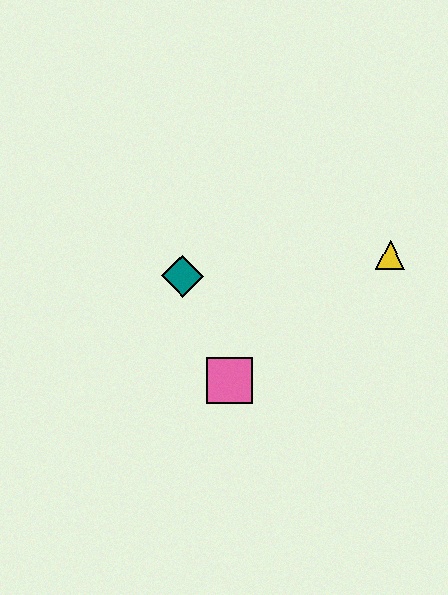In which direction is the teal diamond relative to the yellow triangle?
The teal diamond is to the left of the yellow triangle.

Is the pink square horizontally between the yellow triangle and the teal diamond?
Yes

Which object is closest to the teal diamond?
The pink square is closest to the teal diamond.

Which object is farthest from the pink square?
The yellow triangle is farthest from the pink square.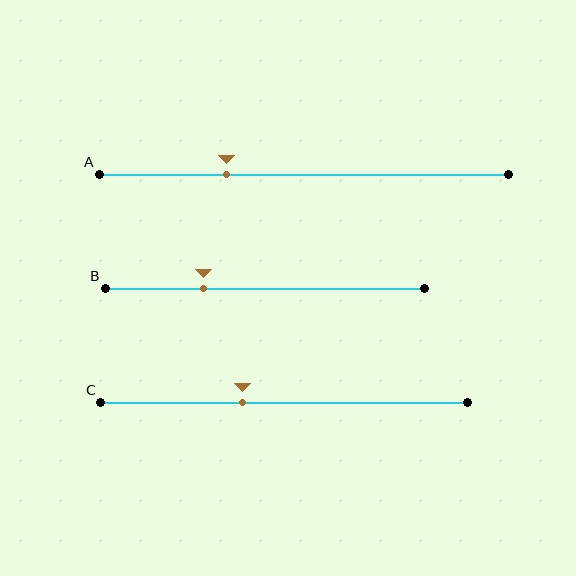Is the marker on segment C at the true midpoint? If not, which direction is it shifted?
No, the marker on segment C is shifted to the left by about 11% of the segment length.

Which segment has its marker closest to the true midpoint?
Segment C has its marker closest to the true midpoint.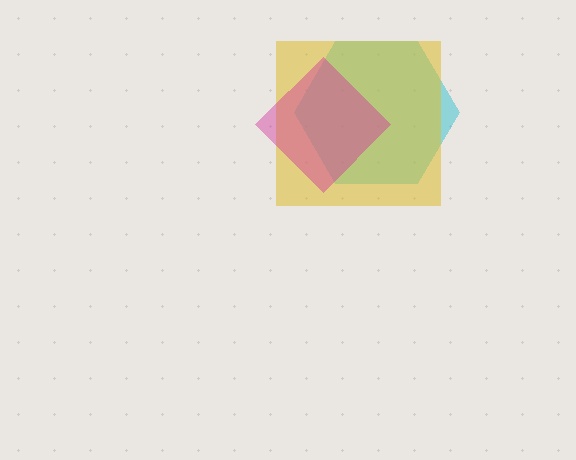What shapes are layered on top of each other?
The layered shapes are: a cyan hexagon, a yellow square, a magenta diamond.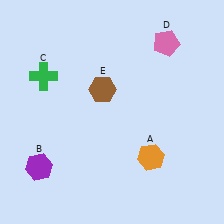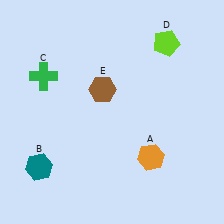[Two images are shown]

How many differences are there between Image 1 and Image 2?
There are 2 differences between the two images.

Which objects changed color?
B changed from purple to teal. D changed from pink to lime.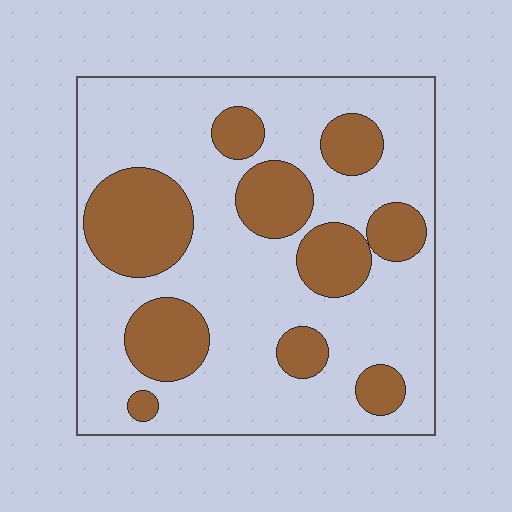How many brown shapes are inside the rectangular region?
10.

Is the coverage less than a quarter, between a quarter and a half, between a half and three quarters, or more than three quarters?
Between a quarter and a half.